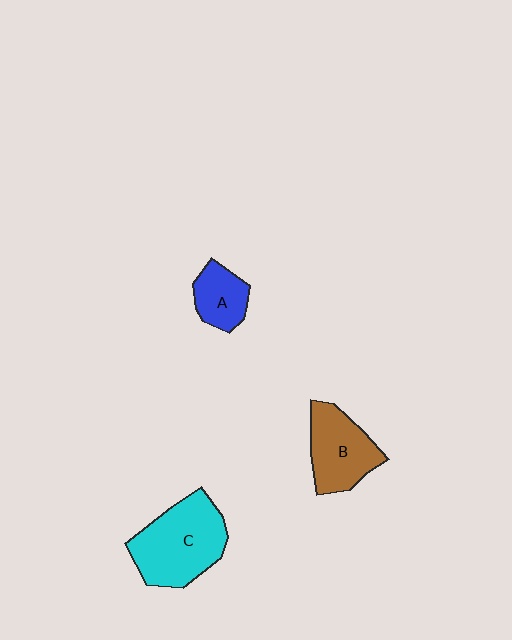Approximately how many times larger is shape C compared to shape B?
Approximately 1.4 times.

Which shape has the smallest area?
Shape A (blue).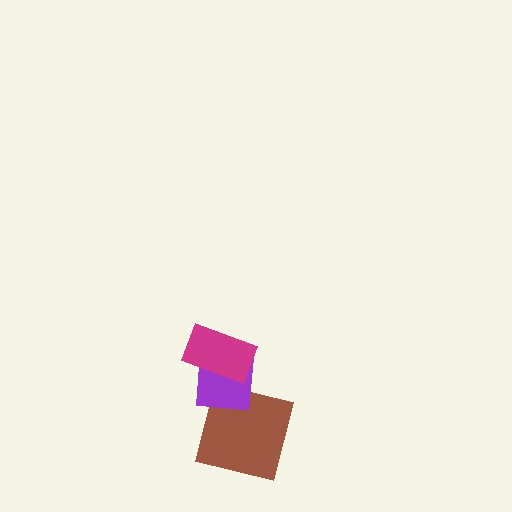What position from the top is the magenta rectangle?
The magenta rectangle is 1st from the top.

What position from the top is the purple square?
The purple square is 2nd from the top.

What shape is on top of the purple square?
The magenta rectangle is on top of the purple square.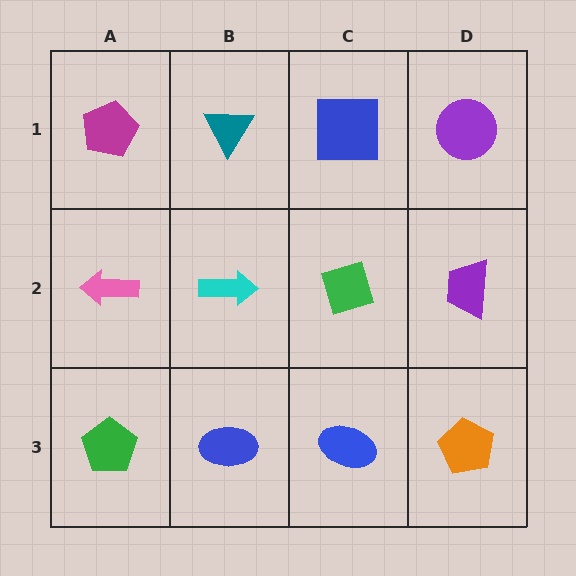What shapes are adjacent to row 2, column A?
A magenta pentagon (row 1, column A), a green pentagon (row 3, column A), a cyan arrow (row 2, column B).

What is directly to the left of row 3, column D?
A blue ellipse.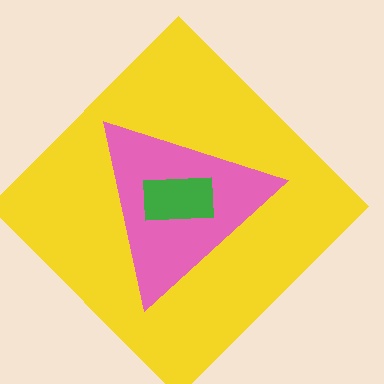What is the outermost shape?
The yellow diamond.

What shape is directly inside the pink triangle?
The green rectangle.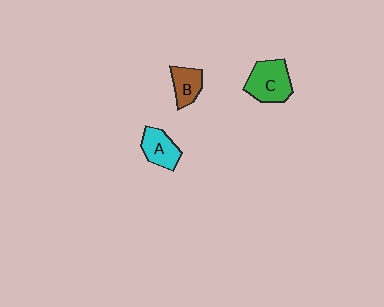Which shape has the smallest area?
Shape B (brown).